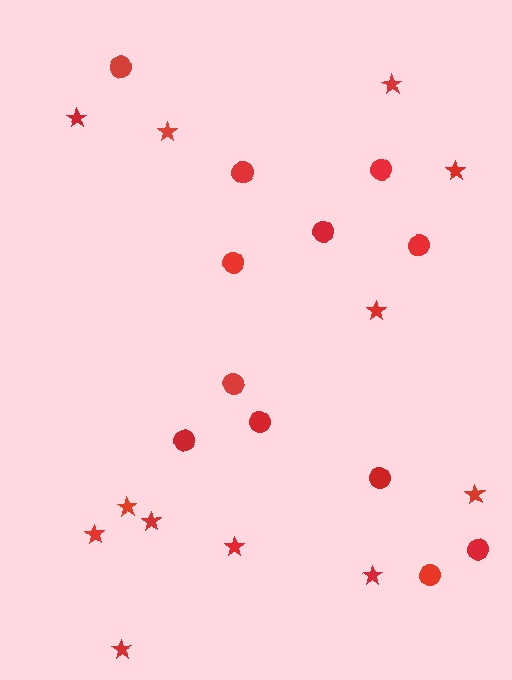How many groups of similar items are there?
There are 2 groups: one group of circles (12) and one group of stars (12).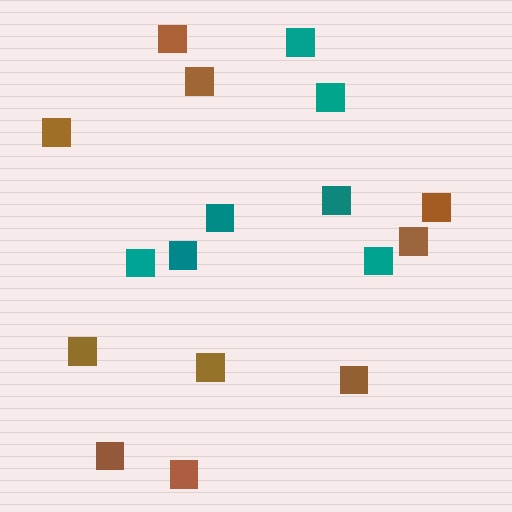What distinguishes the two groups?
There are 2 groups: one group of teal squares (7) and one group of brown squares (10).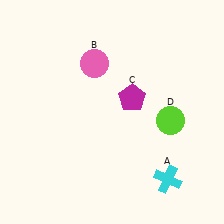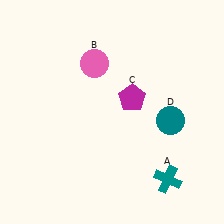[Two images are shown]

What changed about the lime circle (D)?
In Image 1, D is lime. In Image 2, it changed to teal.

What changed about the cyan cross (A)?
In Image 1, A is cyan. In Image 2, it changed to teal.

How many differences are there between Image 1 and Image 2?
There are 2 differences between the two images.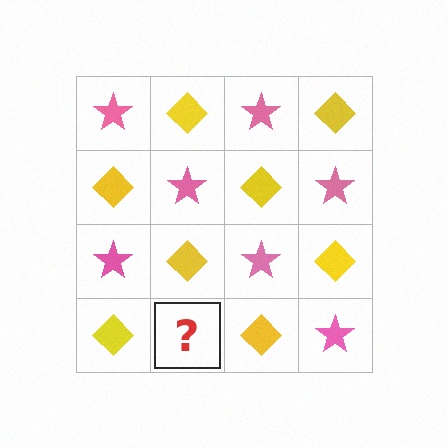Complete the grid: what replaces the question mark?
The question mark should be replaced with a pink star.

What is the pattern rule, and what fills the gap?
The rule is that it alternates pink star and yellow diamond in a checkerboard pattern. The gap should be filled with a pink star.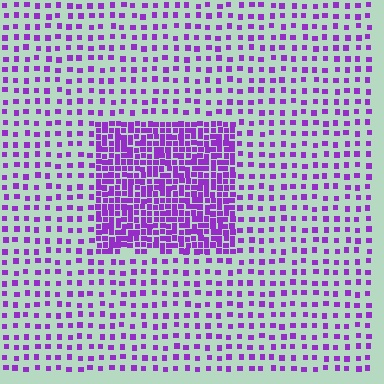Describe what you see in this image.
The image contains small purple elements arranged at two different densities. A rectangle-shaped region is visible where the elements are more densely packed than the surrounding area.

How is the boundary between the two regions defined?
The boundary is defined by a change in element density (approximately 2.8x ratio). All elements are the same color, size, and shape.